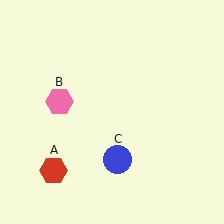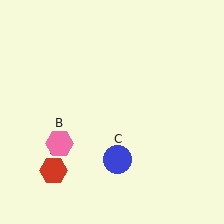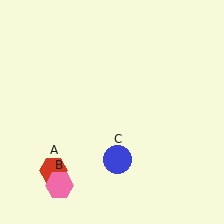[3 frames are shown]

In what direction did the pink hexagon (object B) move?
The pink hexagon (object B) moved down.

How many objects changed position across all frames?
1 object changed position: pink hexagon (object B).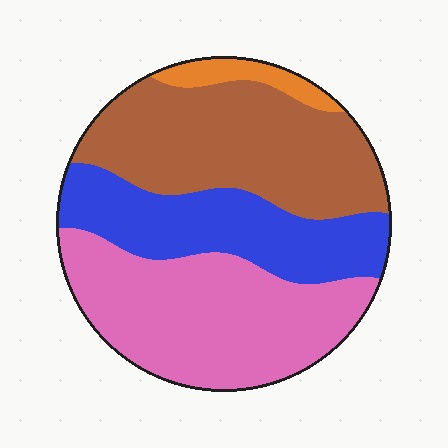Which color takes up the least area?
Orange, at roughly 5%.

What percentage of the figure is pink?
Pink covers about 35% of the figure.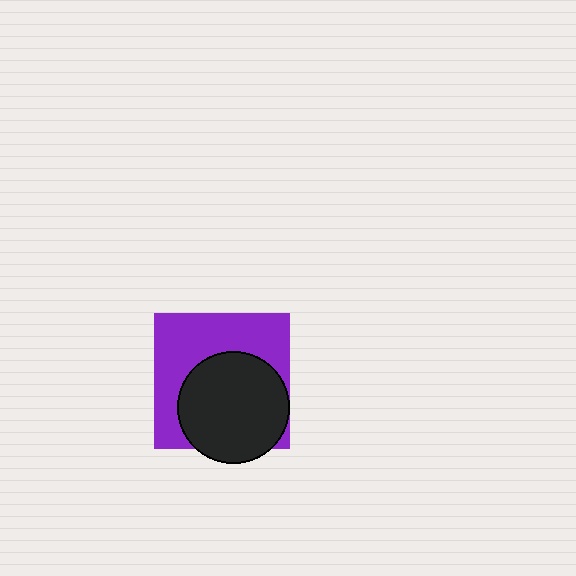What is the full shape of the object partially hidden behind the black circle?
The partially hidden object is a purple square.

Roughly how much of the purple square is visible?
About half of it is visible (roughly 50%).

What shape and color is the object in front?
The object in front is a black circle.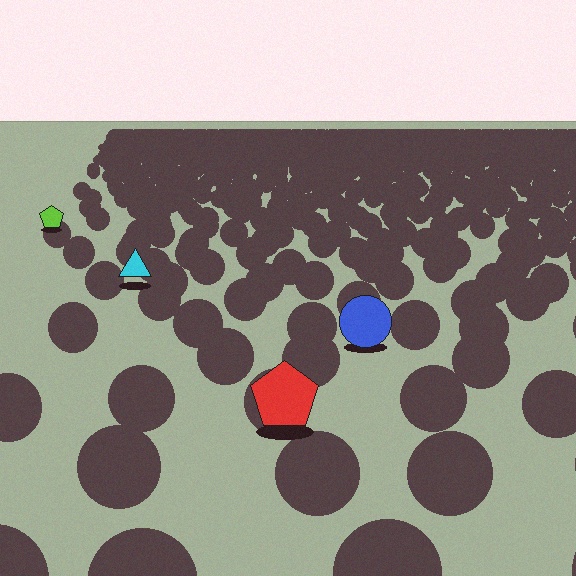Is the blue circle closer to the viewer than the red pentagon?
No. The red pentagon is closer — you can tell from the texture gradient: the ground texture is coarser near it.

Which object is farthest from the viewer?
The lime pentagon is farthest from the viewer. It appears smaller and the ground texture around it is denser.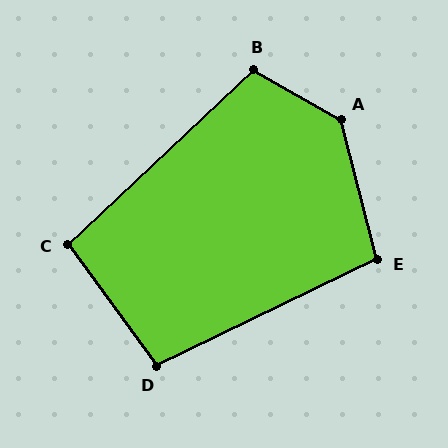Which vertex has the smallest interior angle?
C, at approximately 97 degrees.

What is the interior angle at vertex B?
Approximately 107 degrees (obtuse).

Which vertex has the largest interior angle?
A, at approximately 134 degrees.